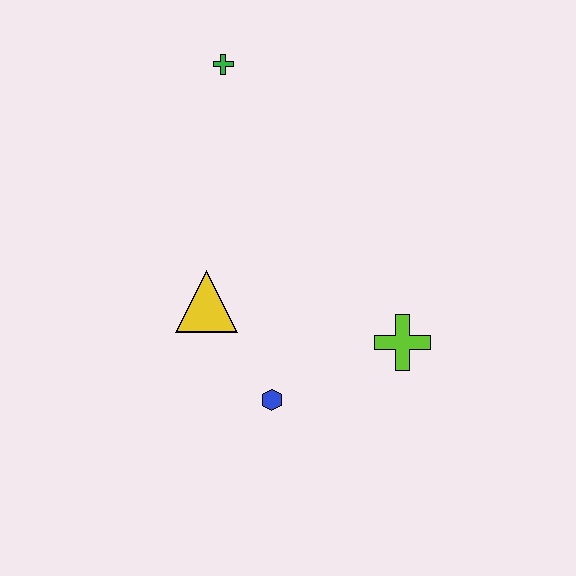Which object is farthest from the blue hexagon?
The green cross is farthest from the blue hexagon.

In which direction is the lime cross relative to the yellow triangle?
The lime cross is to the right of the yellow triangle.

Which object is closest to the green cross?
The yellow triangle is closest to the green cross.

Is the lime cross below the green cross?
Yes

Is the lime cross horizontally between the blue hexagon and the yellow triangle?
No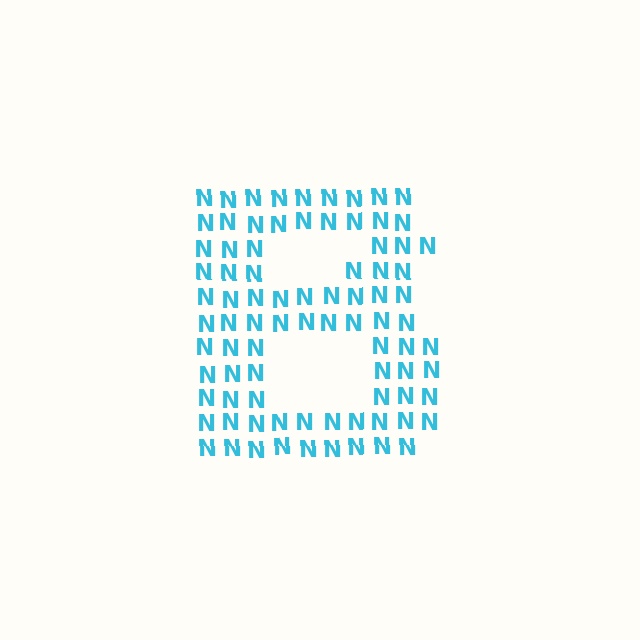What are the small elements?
The small elements are letter N's.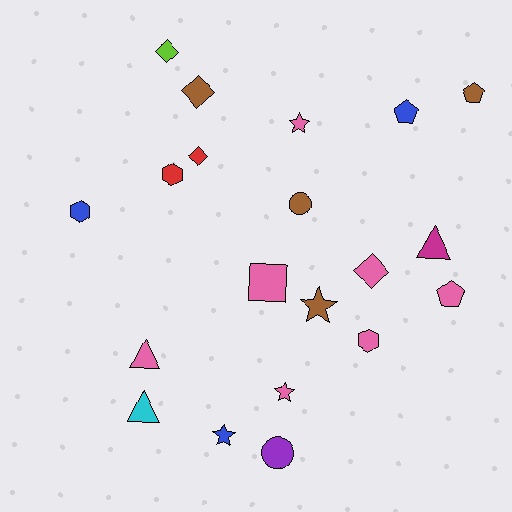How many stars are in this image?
There are 4 stars.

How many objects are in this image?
There are 20 objects.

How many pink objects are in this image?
There are 7 pink objects.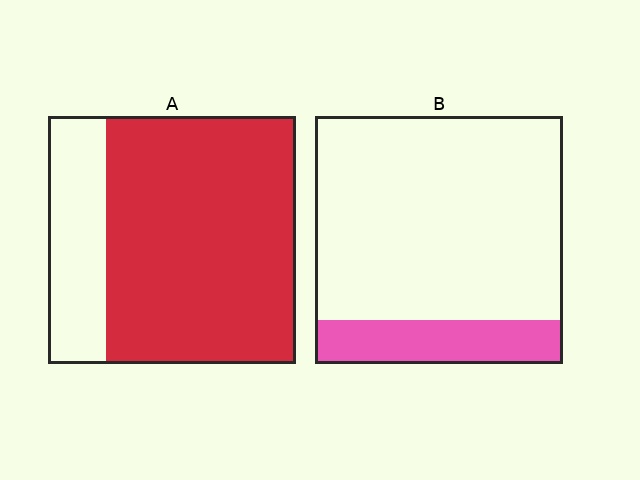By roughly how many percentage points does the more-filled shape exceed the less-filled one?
By roughly 60 percentage points (A over B).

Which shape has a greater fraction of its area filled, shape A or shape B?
Shape A.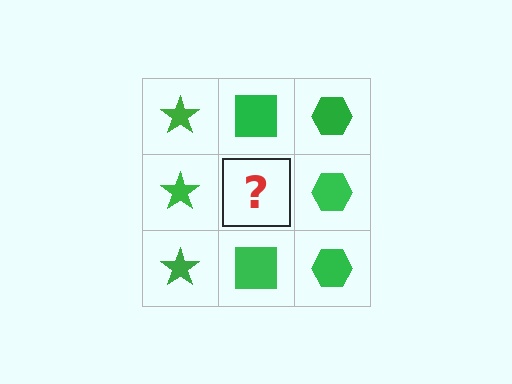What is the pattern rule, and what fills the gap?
The rule is that each column has a consistent shape. The gap should be filled with a green square.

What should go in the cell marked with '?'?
The missing cell should contain a green square.